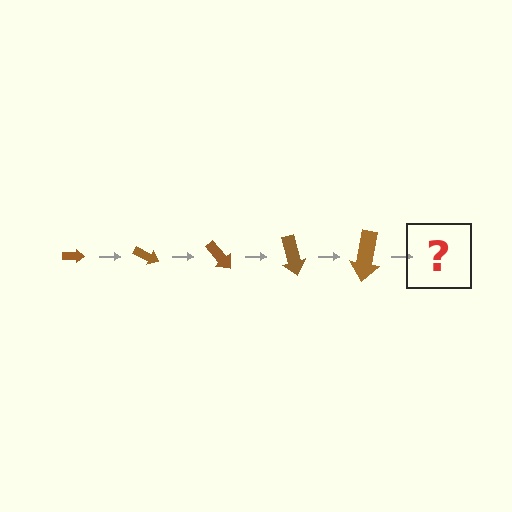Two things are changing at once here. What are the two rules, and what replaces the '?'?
The two rules are that the arrow grows larger each step and it rotates 25 degrees each step. The '?' should be an arrow, larger than the previous one and rotated 125 degrees from the start.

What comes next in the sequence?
The next element should be an arrow, larger than the previous one and rotated 125 degrees from the start.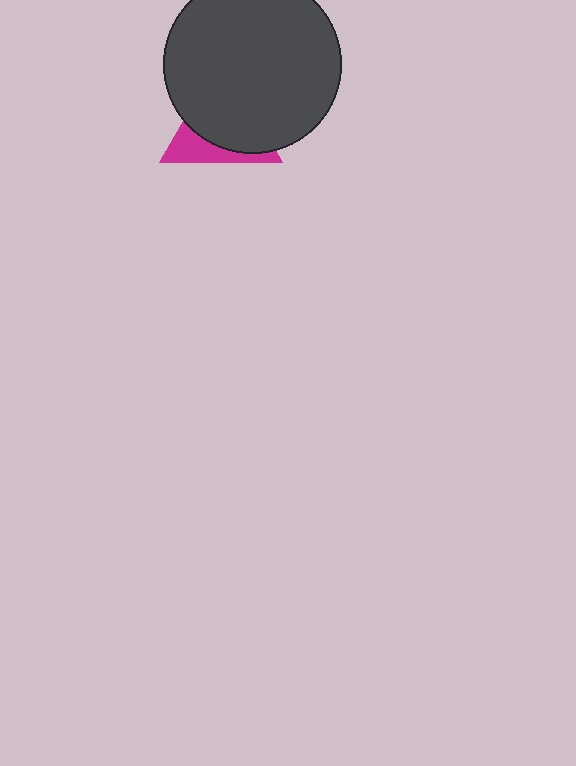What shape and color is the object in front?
The object in front is a dark gray circle.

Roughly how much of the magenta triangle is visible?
A small part of it is visible (roughly 32%).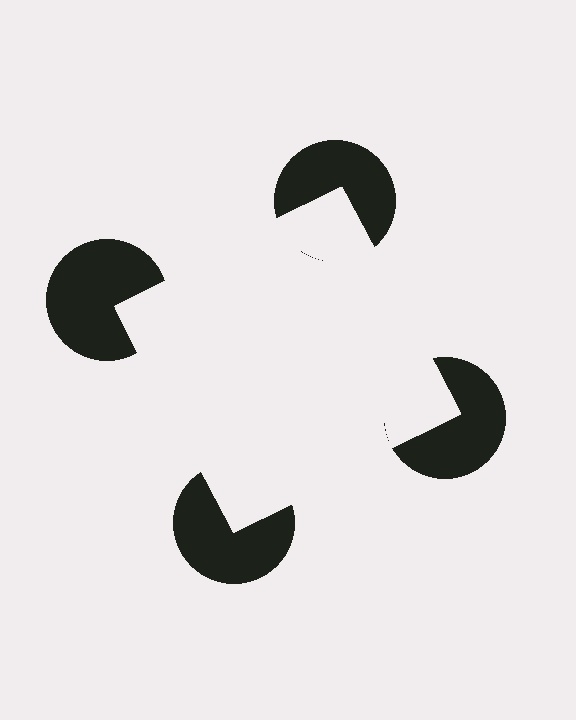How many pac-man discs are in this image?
There are 4 — one at each vertex of the illusory square.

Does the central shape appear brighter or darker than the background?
It typically appears slightly brighter than the background, even though no actual brightness change is drawn.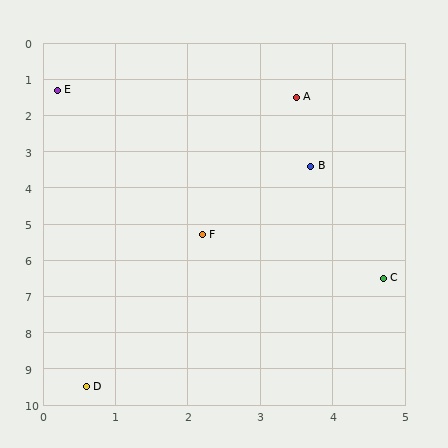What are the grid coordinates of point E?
Point E is at approximately (0.2, 1.3).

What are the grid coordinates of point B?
Point B is at approximately (3.7, 3.4).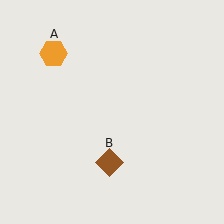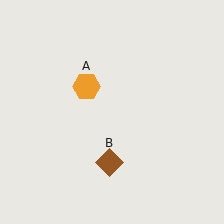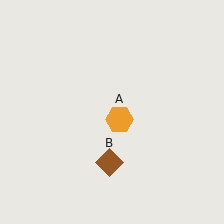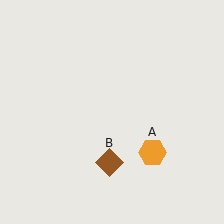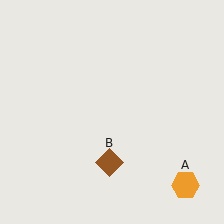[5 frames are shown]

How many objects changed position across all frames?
1 object changed position: orange hexagon (object A).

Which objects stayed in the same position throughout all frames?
Brown diamond (object B) remained stationary.